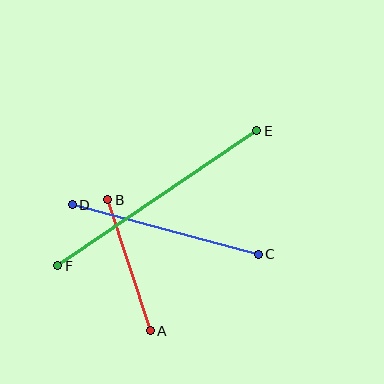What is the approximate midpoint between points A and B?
The midpoint is at approximately (129, 265) pixels.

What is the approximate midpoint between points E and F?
The midpoint is at approximately (157, 198) pixels.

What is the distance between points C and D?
The distance is approximately 193 pixels.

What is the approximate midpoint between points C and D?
The midpoint is at approximately (165, 229) pixels.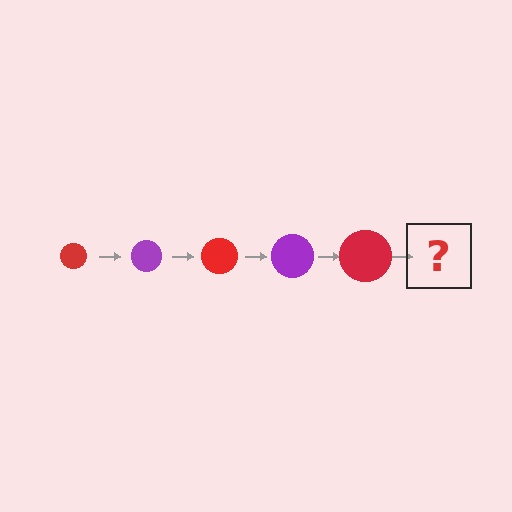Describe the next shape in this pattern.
It should be a purple circle, larger than the previous one.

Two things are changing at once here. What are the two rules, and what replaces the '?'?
The two rules are that the circle grows larger each step and the color cycles through red and purple. The '?' should be a purple circle, larger than the previous one.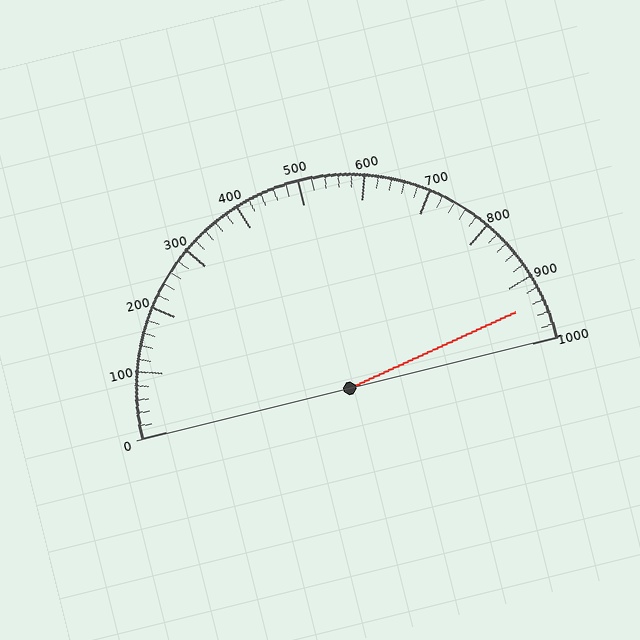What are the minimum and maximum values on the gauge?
The gauge ranges from 0 to 1000.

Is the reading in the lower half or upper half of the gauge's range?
The reading is in the upper half of the range (0 to 1000).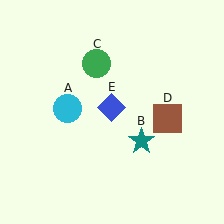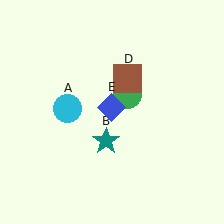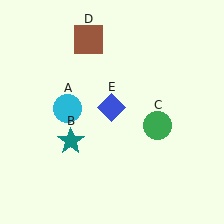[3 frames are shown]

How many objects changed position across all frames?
3 objects changed position: teal star (object B), green circle (object C), brown square (object D).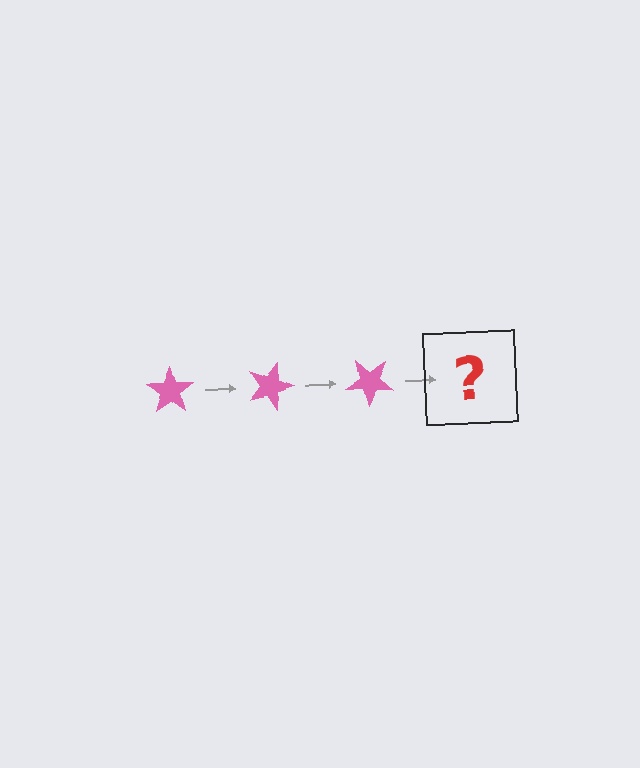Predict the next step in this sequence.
The next step is a pink star rotated 60 degrees.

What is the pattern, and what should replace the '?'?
The pattern is that the star rotates 20 degrees each step. The '?' should be a pink star rotated 60 degrees.